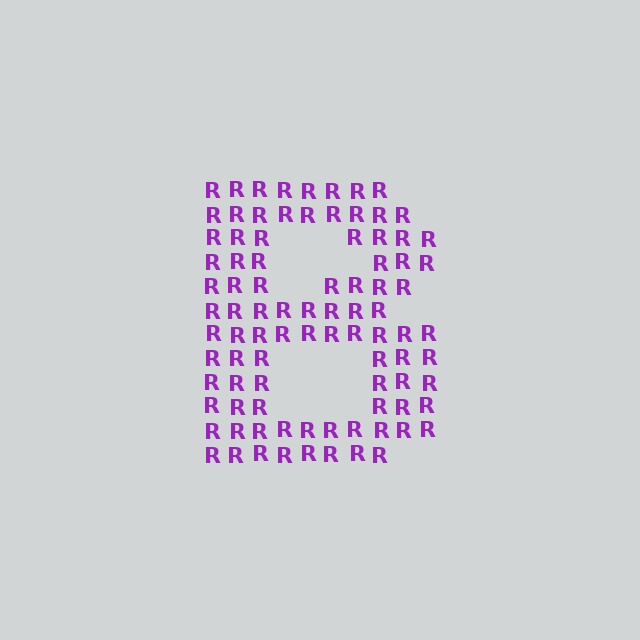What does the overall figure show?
The overall figure shows the letter B.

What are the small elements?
The small elements are letter R's.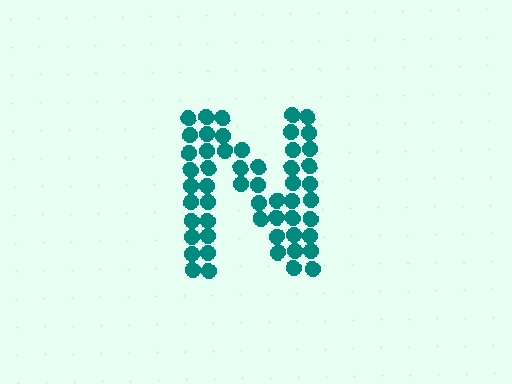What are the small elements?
The small elements are circles.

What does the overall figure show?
The overall figure shows the letter N.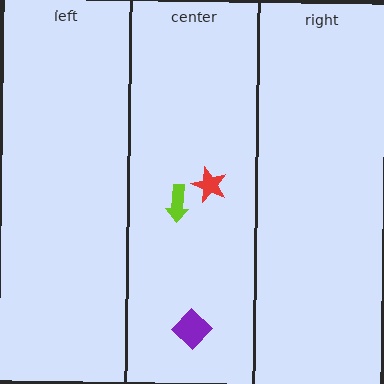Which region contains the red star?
The center region.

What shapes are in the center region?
The lime arrow, the purple diamond, the red star.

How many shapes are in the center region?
3.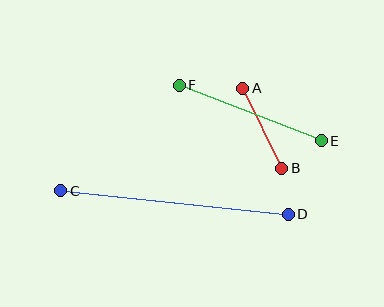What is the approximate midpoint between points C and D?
The midpoint is at approximately (175, 203) pixels.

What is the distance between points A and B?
The distance is approximately 89 pixels.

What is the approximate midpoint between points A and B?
The midpoint is at approximately (262, 128) pixels.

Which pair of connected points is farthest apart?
Points C and D are farthest apart.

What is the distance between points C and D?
The distance is approximately 229 pixels.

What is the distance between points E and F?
The distance is approximately 152 pixels.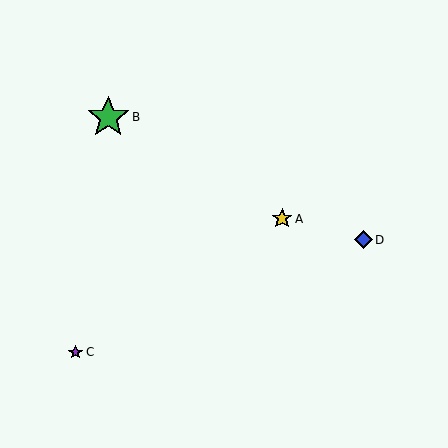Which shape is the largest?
The green star (labeled B) is the largest.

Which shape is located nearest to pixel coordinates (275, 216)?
The yellow star (labeled A) at (282, 219) is nearest to that location.